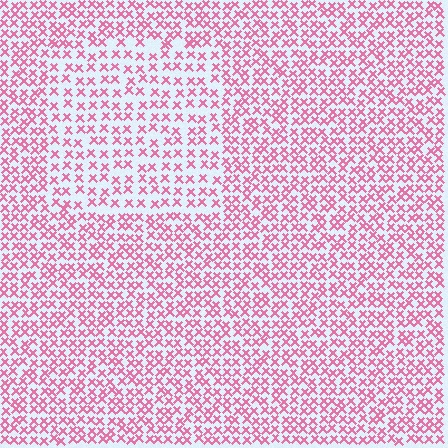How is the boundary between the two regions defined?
The boundary is defined by a change in element density (approximately 1.6x ratio). All elements are the same color, size, and shape.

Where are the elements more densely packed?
The elements are more densely packed outside the rectangle boundary.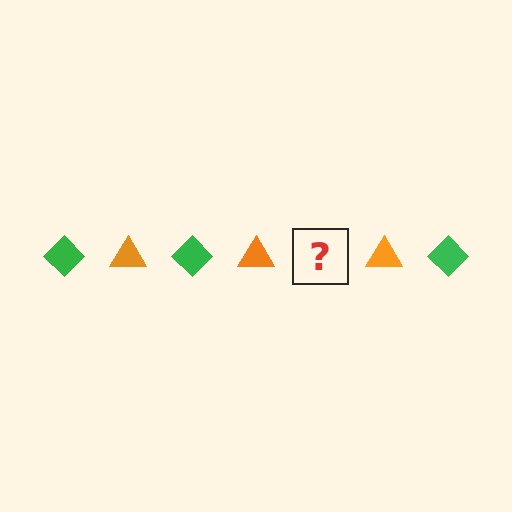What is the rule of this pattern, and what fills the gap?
The rule is that the pattern alternates between green diamond and orange triangle. The gap should be filled with a green diamond.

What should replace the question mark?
The question mark should be replaced with a green diamond.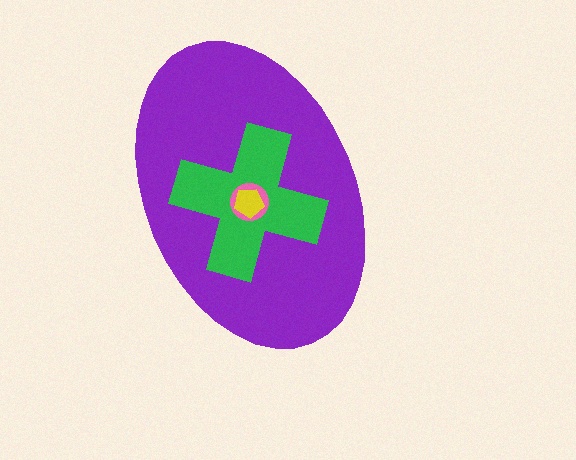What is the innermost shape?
The yellow pentagon.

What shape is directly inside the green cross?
The pink circle.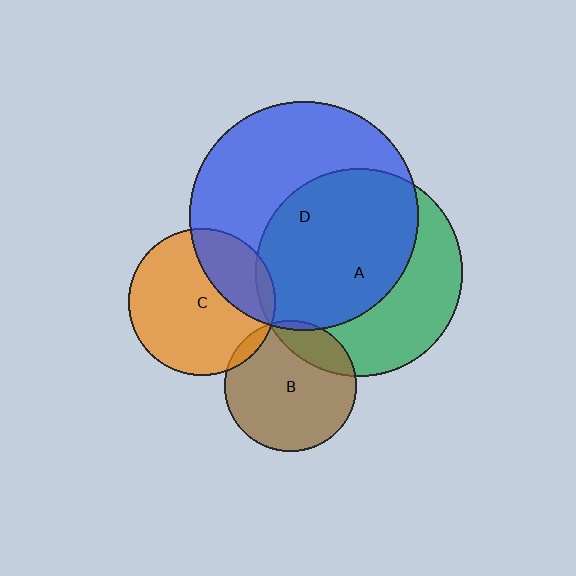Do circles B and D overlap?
Yes.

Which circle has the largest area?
Circle D (blue).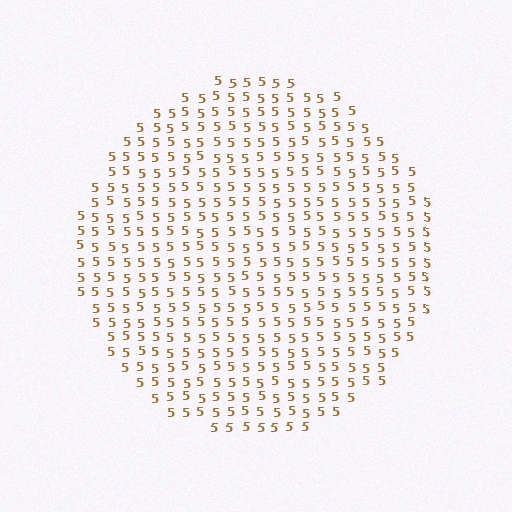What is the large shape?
The large shape is a circle.